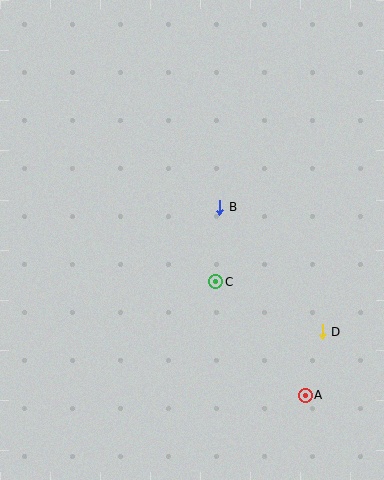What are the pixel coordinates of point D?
Point D is at (322, 332).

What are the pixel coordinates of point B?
Point B is at (220, 207).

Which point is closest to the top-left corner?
Point B is closest to the top-left corner.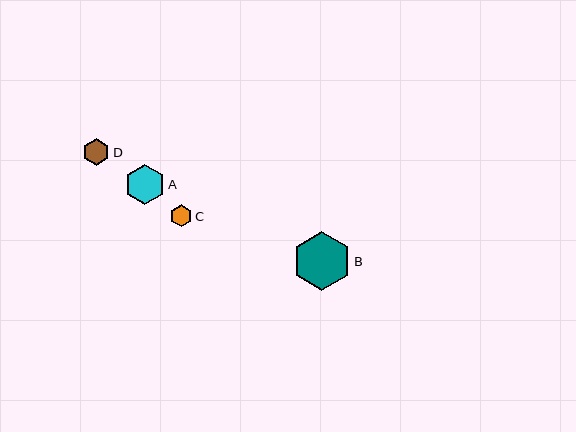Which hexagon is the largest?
Hexagon B is the largest with a size of approximately 59 pixels.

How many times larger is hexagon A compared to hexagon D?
Hexagon A is approximately 1.5 times the size of hexagon D.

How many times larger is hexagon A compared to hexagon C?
Hexagon A is approximately 1.8 times the size of hexagon C.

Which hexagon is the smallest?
Hexagon C is the smallest with a size of approximately 22 pixels.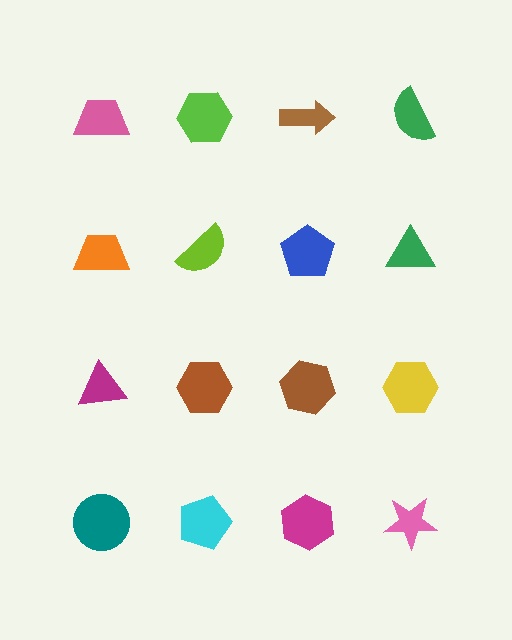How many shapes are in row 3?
4 shapes.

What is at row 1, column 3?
A brown arrow.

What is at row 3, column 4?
A yellow hexagon.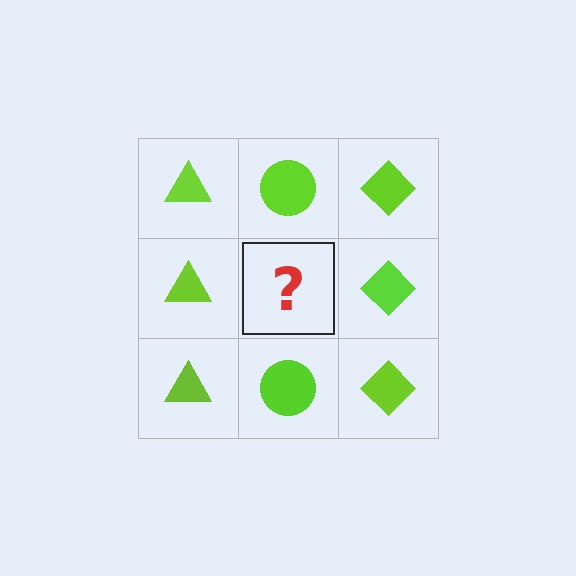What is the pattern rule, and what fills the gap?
The rule is that each column has a consistent shape. The gap should be filled with a lime circle.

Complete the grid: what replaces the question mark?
The question mark should be replaced with a lime circle.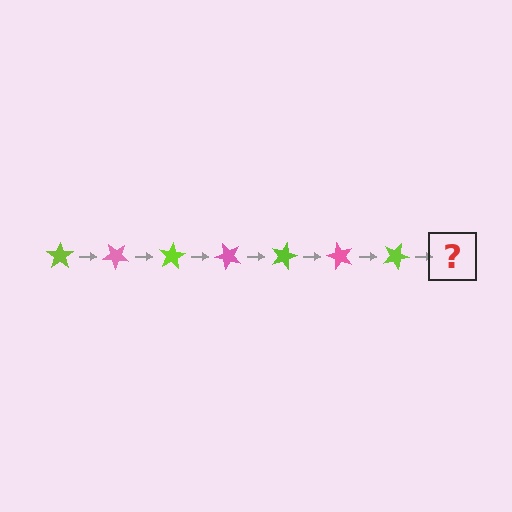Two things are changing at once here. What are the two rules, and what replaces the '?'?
The two rules are that it rotates 40 degrees each step and the color cycles through lime and pink. The '?' should be a pink star, rotated 280 degrees from the start.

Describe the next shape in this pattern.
It should be a pink star, rotated 280 degrees from the start.